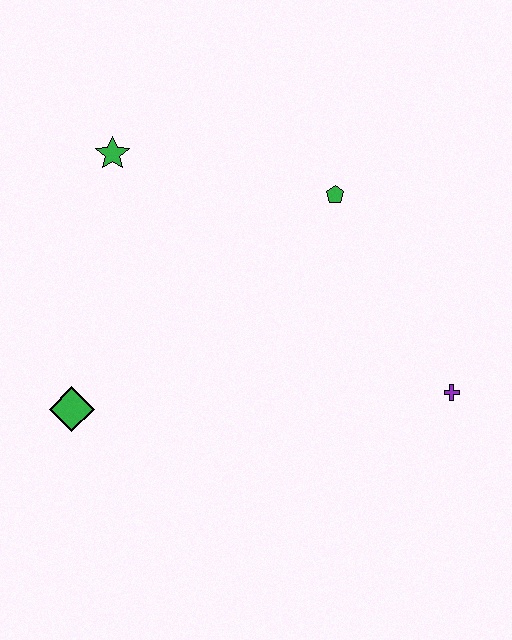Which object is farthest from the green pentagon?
The green diamond is farthest from the green pentagon.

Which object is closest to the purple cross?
The green pentagon is closest to the purple cross.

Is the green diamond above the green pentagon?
No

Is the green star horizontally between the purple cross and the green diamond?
Yes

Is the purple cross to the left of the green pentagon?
No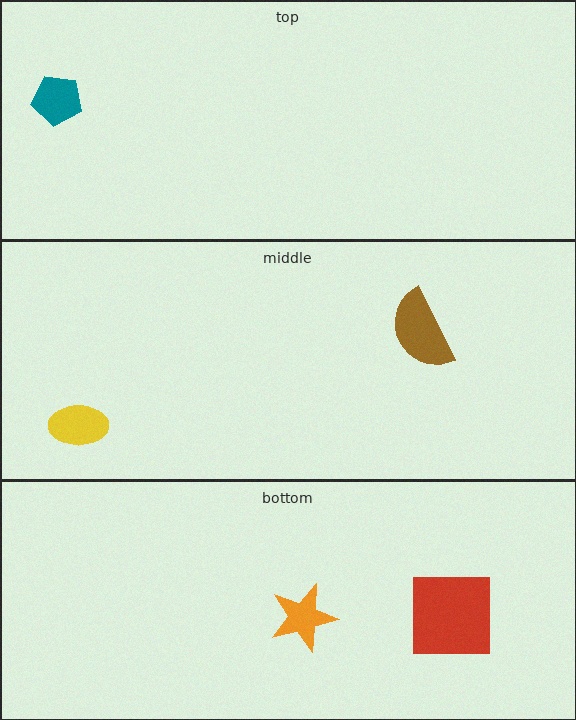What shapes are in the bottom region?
The orange star, the red square.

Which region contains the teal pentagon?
The top region.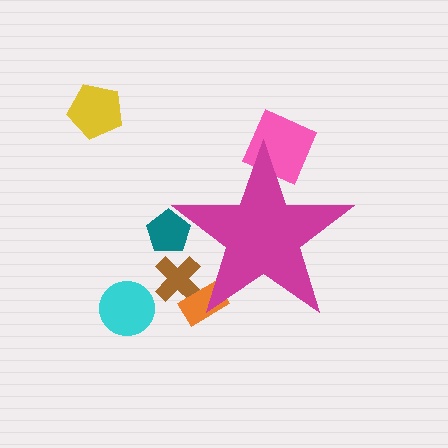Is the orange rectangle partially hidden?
Yes, the orange rectangle is partially hidden behind the magenta star.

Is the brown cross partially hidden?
Yes, the brown cross is partially hidden behind the magenta star.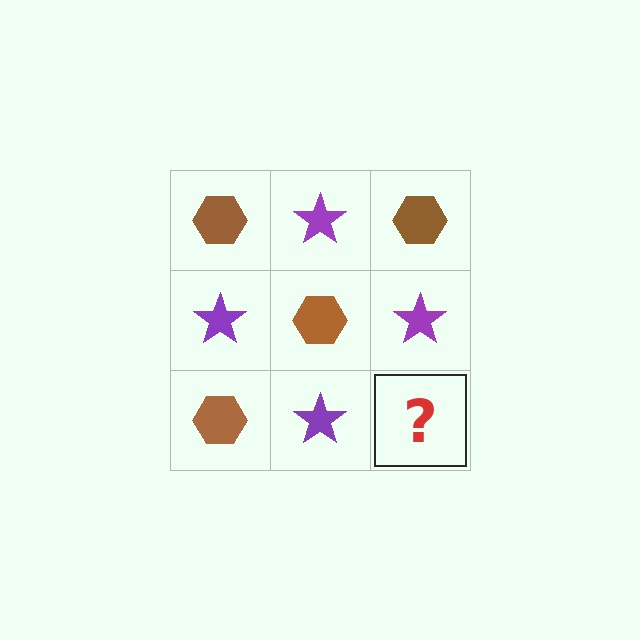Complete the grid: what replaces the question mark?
The question mark should be replaced with a brown hexagon.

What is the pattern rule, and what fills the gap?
The rule is that it alternates brown hexagon and purple star in a checkerboard pattern. The gap should be filled with a brown hexagon.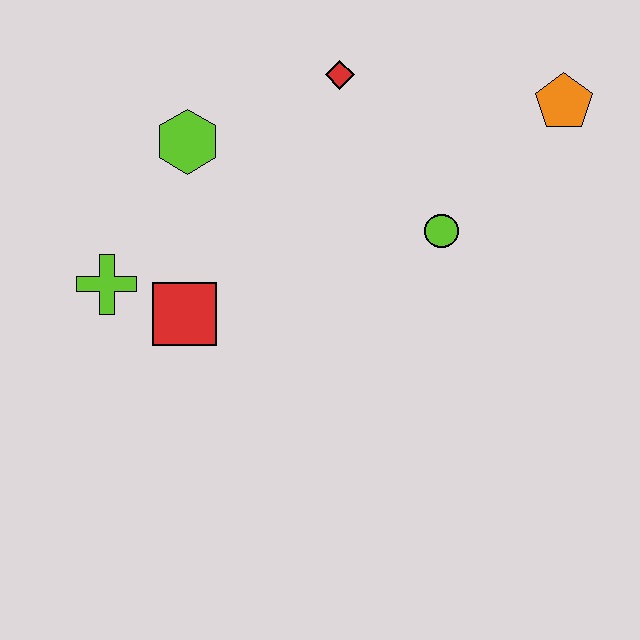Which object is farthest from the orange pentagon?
The lime cross is farthest from the orange pentagon.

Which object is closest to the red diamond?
The lime hexagon is closest to the red diamond.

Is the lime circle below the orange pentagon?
Yes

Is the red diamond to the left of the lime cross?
No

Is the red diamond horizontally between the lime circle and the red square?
Yes